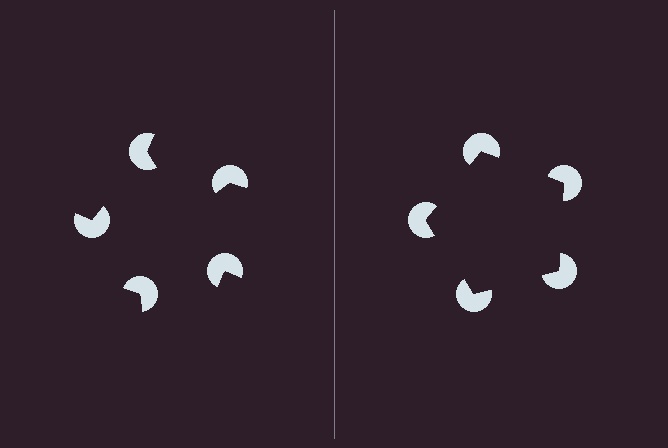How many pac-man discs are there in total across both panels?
10 — 5 on each side.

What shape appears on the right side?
An illusory pentagon.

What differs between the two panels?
The pac-man discs are positioned identically on both sides; only the wedge orientations differ. On the right they align to a pentagon; on the left they are misaligned.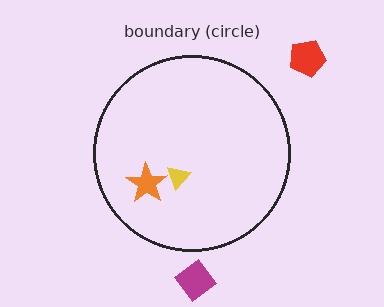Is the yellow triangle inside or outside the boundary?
Inside.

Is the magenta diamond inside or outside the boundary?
Outside.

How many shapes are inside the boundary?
2 inside, 2 outside.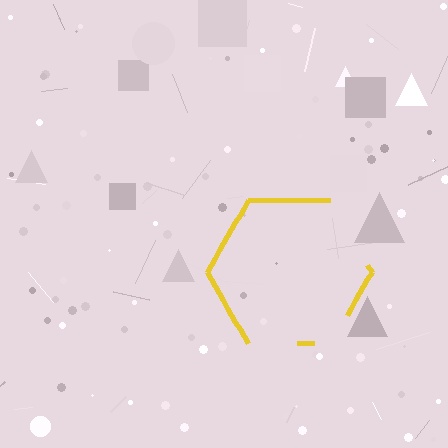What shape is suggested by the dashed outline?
The dashed outline suggests a hexagon.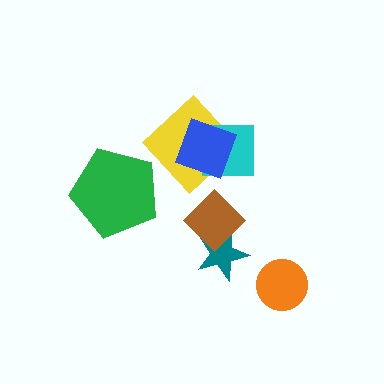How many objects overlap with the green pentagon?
0 objects overlap with the green pentagon.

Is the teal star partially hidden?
Yes, it is partially covered by another shape.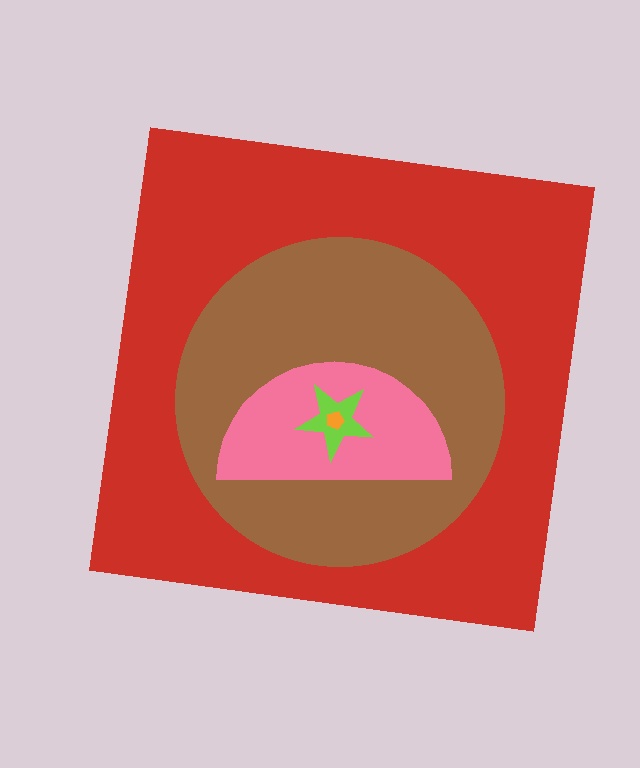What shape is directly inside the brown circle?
The pink semicircle.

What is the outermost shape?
The red square.